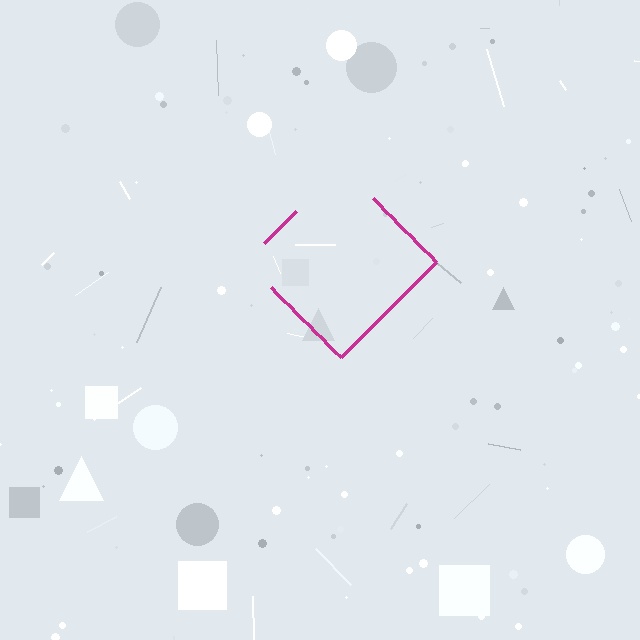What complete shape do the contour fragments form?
The contour fragments form a diamond.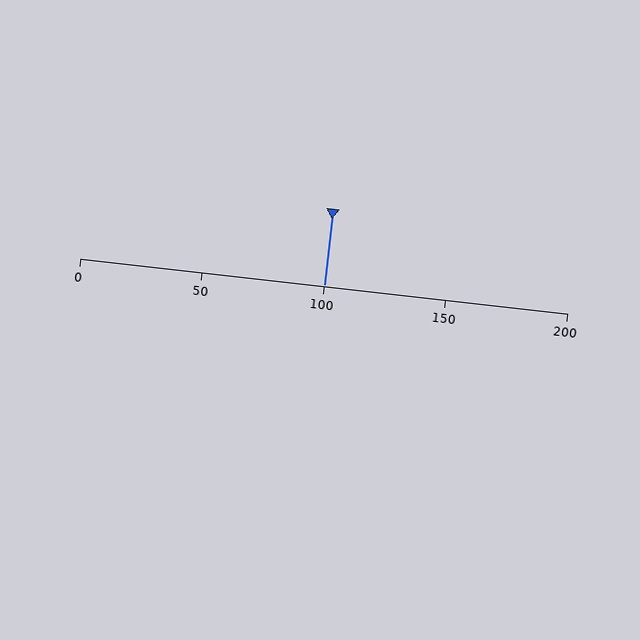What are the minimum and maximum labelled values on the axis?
The axis runs from 0 to 200.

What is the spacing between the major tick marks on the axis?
The major ticks are spaced 50 apart.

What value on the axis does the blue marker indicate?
The marker indicates approximately 100.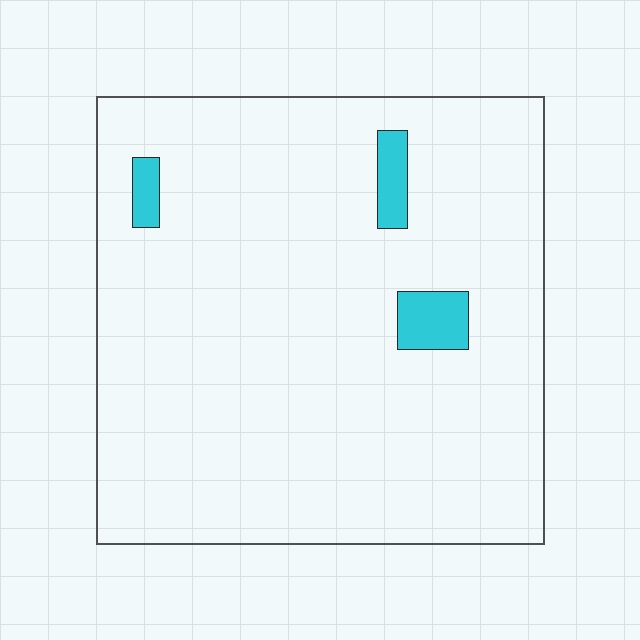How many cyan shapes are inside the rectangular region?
3.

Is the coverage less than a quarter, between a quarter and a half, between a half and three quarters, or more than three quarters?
Less than a quarter.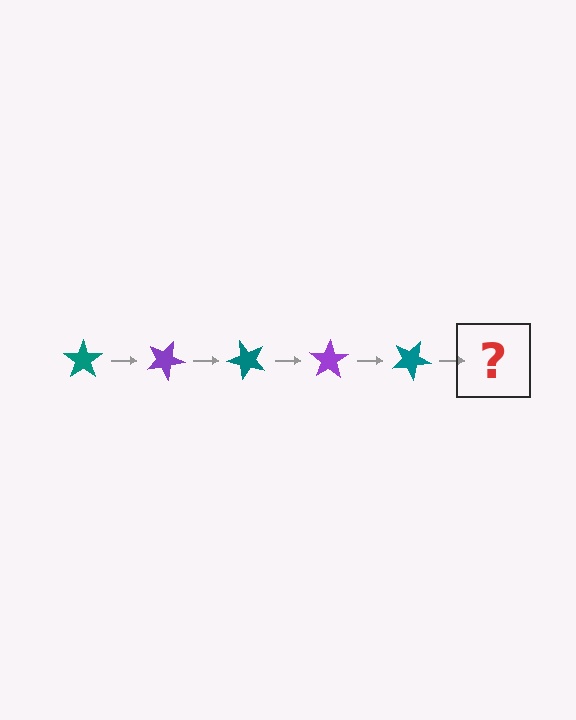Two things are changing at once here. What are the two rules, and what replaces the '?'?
The two rules are that it rotates 25 degrees each step and the color cycles through teal and purple. The '?' should be a purple star, rotated 125 degrees from the start.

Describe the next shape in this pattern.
It should be a purple star, rotated 125 degrees from the start.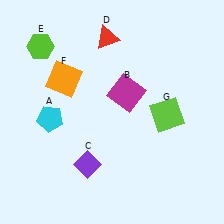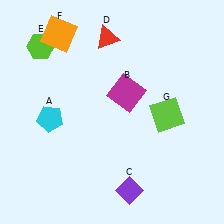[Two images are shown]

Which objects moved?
The objects that moved are: the purple diamond (C), the orange square (F).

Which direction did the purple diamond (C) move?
The purple diamond (C) moved right.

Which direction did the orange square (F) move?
The orange square (F) moved up.